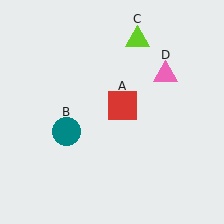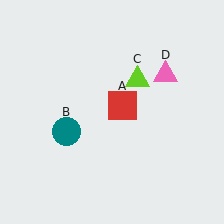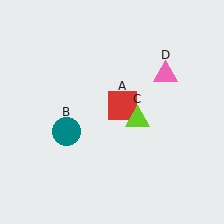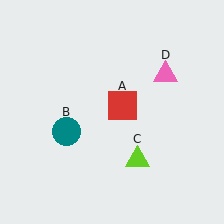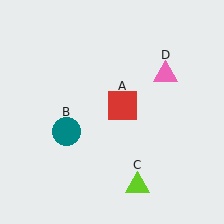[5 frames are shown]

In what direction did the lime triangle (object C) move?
The lime triangle (object C) moved down.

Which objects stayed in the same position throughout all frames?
Red square (object A) and teal circle (object B) and pink triangle (object D) remained stationary.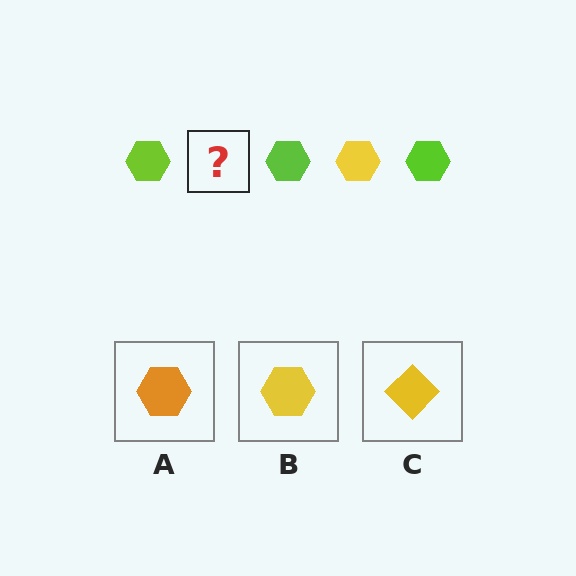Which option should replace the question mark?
Option B.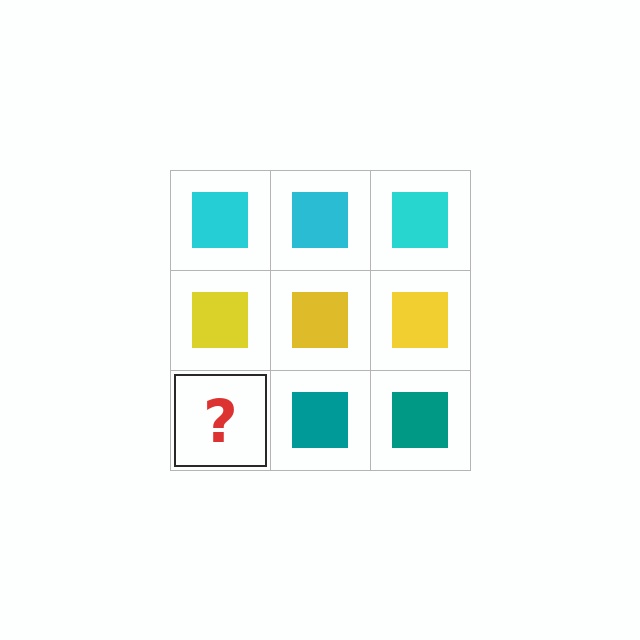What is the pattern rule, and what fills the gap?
The rule is that each row has a consistent color. The gap should be filled with a teal square.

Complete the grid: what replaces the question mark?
The question mark should be replaced with a teal square.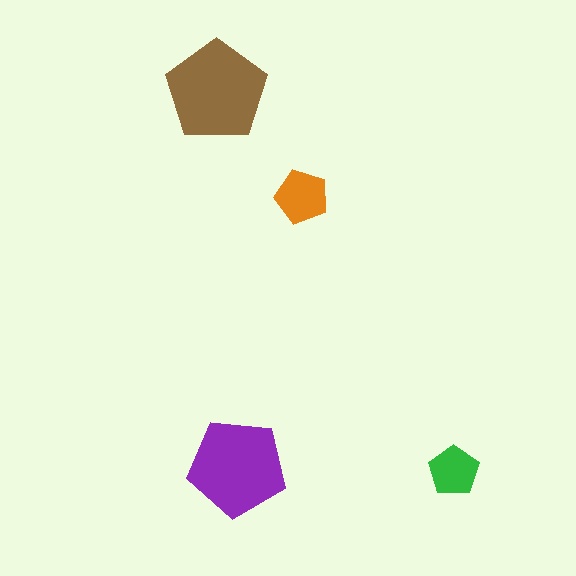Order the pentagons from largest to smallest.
the brown one, the purple one, the orange one, the green one.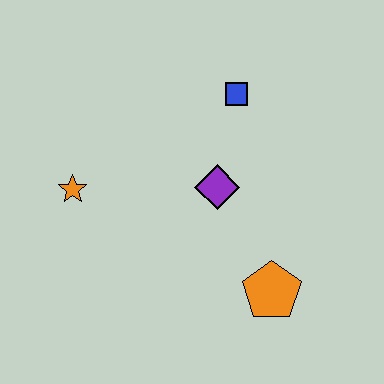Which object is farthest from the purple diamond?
The orange star is farthest from the purple diamond.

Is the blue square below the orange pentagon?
No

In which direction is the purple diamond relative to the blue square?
The purple diamond is below the blue square.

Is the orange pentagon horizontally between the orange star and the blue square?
No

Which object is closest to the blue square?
The purple diamond is closest to the blue square.